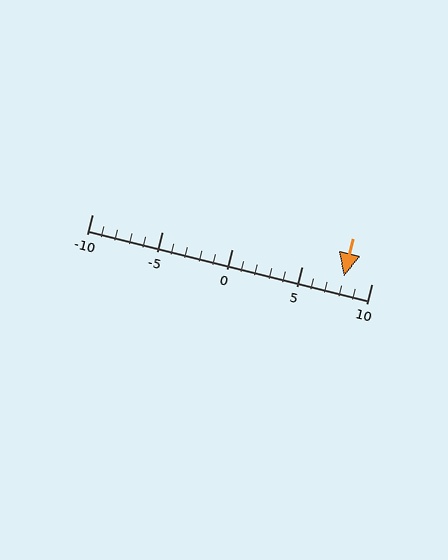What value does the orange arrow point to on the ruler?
The orange arrow points to approximately 8.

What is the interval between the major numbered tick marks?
The major tick marks are spaced 5 units apart.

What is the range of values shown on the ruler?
The ruler shows values from -10 to 10.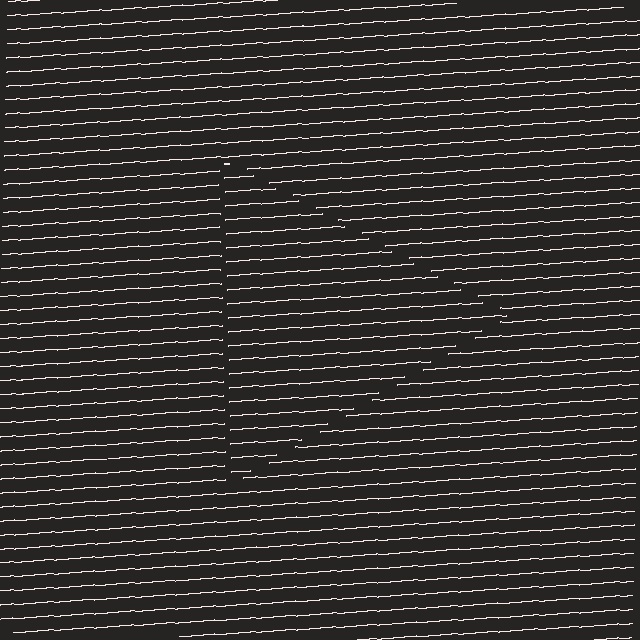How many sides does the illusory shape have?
3 sides — the line-ends trace a triangle.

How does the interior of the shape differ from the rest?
The interior of the shape contains the same grating, shifted by half a period — the contour is defined by the phase discontinuity where line-ends from the inner and outer gratings abut.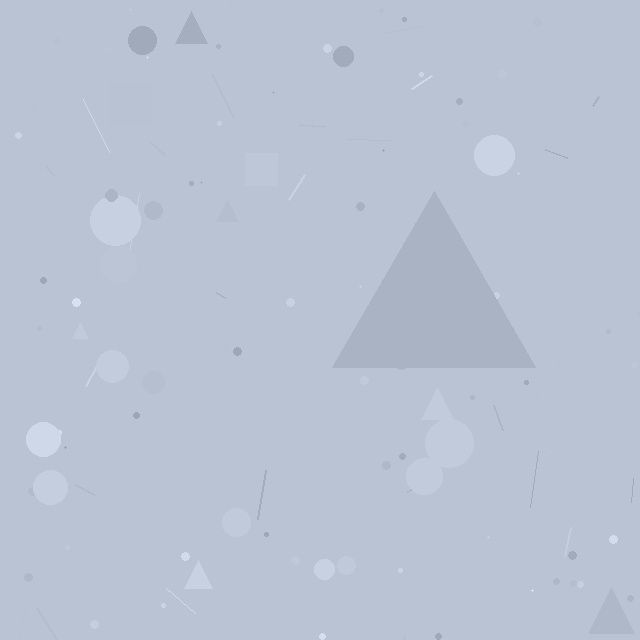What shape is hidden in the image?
A triangle is hidden in the image.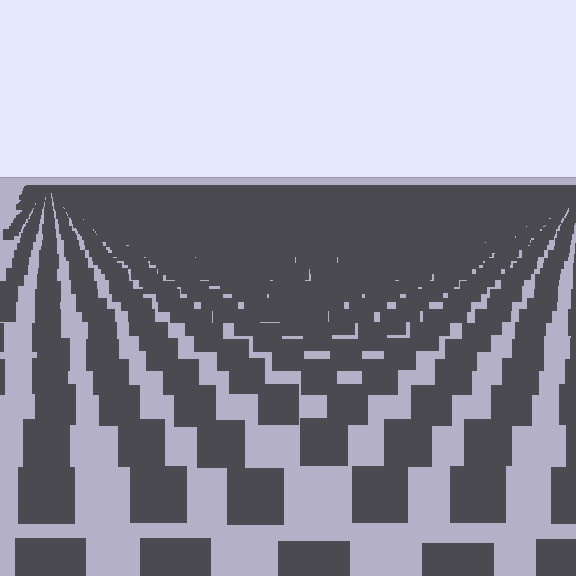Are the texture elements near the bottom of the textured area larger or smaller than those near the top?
Larger. Near the bottom, elements are closer to the viewer and appear at a bigger on-screen size.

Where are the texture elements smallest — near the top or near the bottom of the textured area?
Near the top.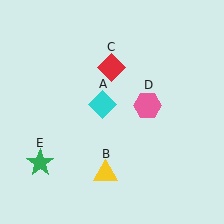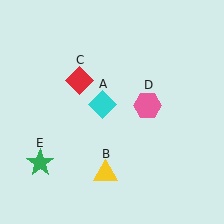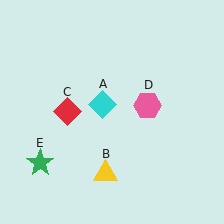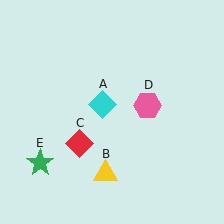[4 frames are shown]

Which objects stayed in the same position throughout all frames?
Cyan diamond (object A) and yellow triangle (object B) and pink hexagon (object D) and green star (object E) remained stationary.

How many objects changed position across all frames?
1 object changed position: red diamond (object C).